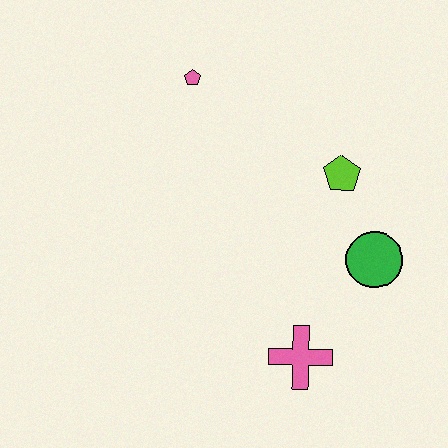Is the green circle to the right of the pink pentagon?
Yes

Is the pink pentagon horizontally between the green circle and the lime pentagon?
No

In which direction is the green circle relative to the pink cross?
The green circle is above the pink cross.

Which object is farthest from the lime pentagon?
The pink cross is farthest from the lime pentagon.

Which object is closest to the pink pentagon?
The lime pentagon is closest to the pink pentagon.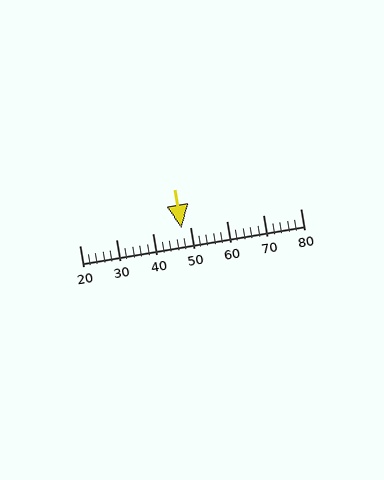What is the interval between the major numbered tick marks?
The major tick marks are spaced 10 units apart.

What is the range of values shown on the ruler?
The ruler shows values from 20 to 80.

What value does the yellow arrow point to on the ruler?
The yellow arrow points to approximately 48.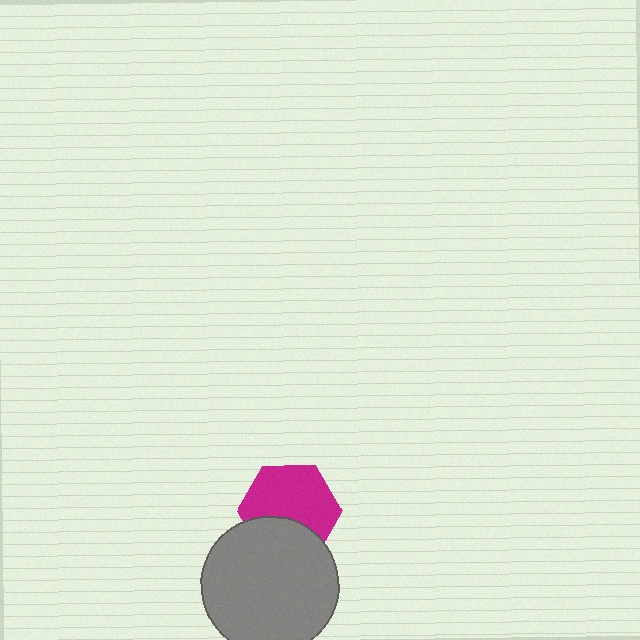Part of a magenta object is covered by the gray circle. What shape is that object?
It is a hexagon.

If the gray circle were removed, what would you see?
You would see the complete magenta hexagon.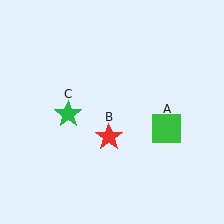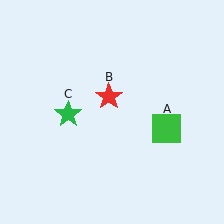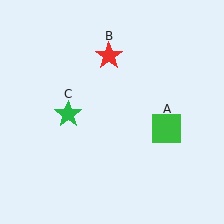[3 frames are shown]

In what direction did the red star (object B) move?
The red star (object B) moved up.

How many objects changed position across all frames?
1 object changed position: red star (object B).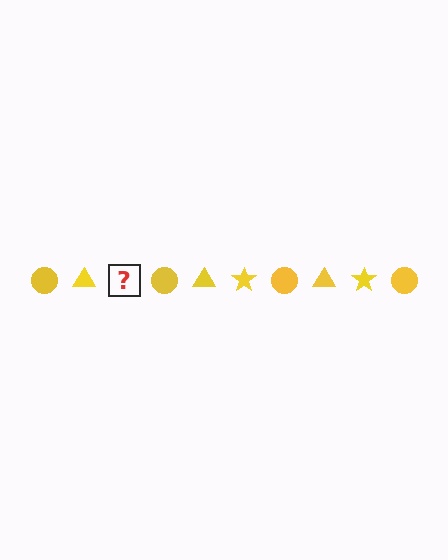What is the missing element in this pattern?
The missing element is a yellow star.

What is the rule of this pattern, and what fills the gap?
The rule is that the pattern cycles through circle, triangle, star shapes in yellow. The gap should be filled with a yellow star.